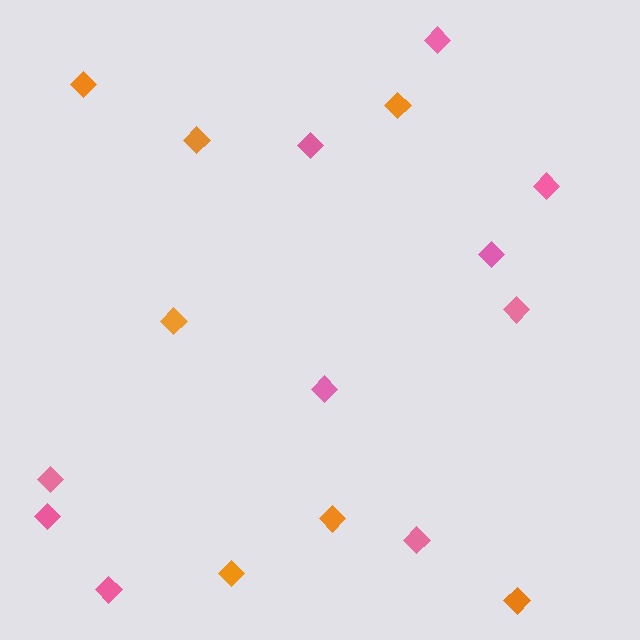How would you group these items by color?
There are 2 groups: one group of pink diamonds (10) and one group of orange diamonds (7).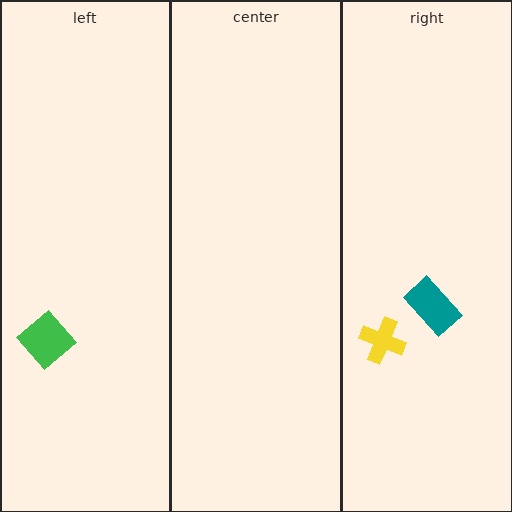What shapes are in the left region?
The green diamond.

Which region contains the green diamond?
The left region.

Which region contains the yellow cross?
The right region.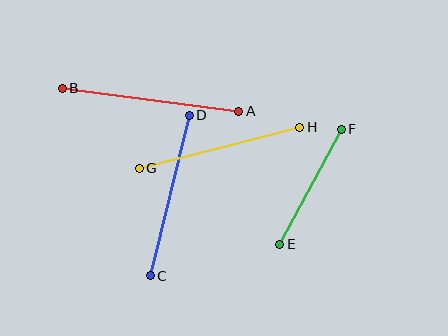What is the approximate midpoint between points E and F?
The midpoint is at approximately (311, 187) pixels.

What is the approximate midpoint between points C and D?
The midpoint is at approximately (170, 196) pixels.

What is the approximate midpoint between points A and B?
The midpoint is at approximately (150, 100) pixels.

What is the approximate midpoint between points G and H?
The midpoint is at approximately (220, 148) pixels.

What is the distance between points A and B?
The distance is approximately 178 pixels.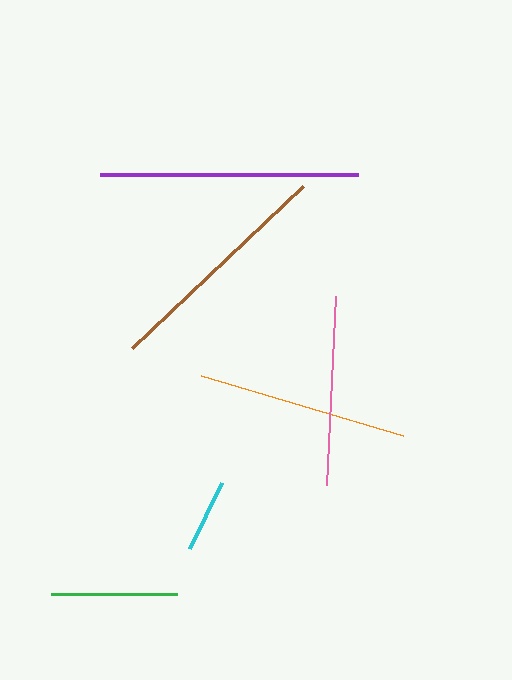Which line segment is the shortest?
The cyan line is the shortest at approximately 73 pixels.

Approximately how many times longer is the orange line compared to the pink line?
The orange line is approximately 1.1 times the length of the pink line.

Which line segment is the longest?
The purple line is the longest at approximately 258 pixels.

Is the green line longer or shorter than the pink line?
The pink line is longer than the green line.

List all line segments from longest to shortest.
From longest to shortest: purple, brown, orange, pink, green, cyan.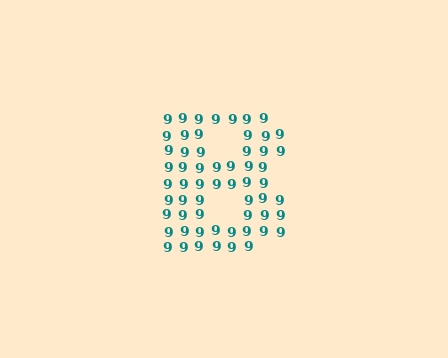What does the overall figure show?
The overall figure shows the letter B.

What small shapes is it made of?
It is made of small digit 9's.